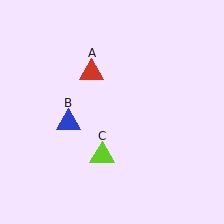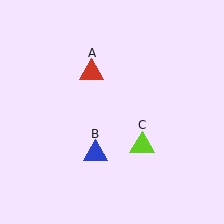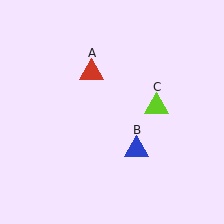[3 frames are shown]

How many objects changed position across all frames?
2 objects changed position: blue triangle (object B), lime triangle (object C).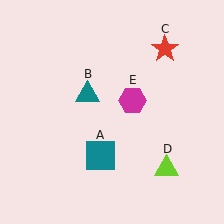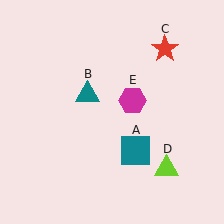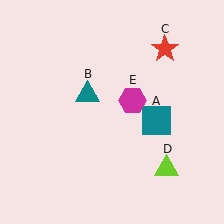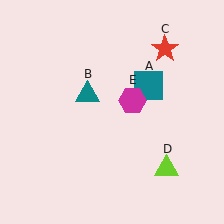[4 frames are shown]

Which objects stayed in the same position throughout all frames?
Teal triangle (object B) and red star (object C) and lime triangle (object D) and magenta hexagon (object E) remained stationary.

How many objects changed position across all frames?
1 object changed position: teal square (object A).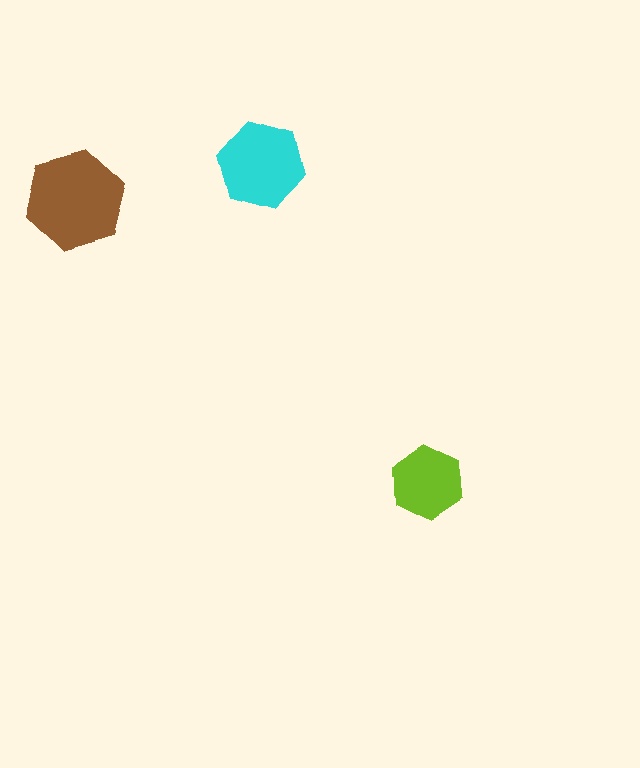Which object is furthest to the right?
The lime hexagon is rightmost.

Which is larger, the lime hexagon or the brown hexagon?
The brown one.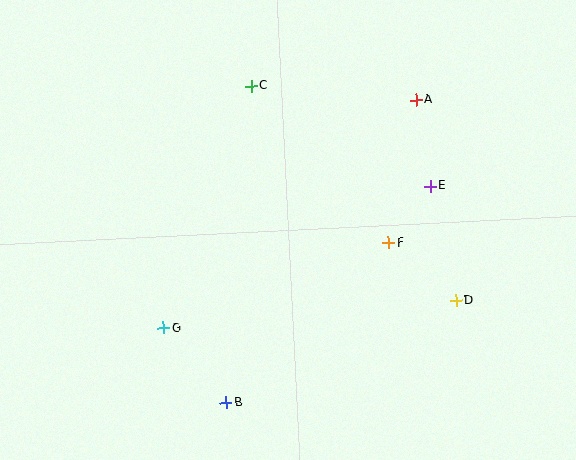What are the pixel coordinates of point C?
Point C is at (251, 86).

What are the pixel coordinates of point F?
Point F is at (388, 243).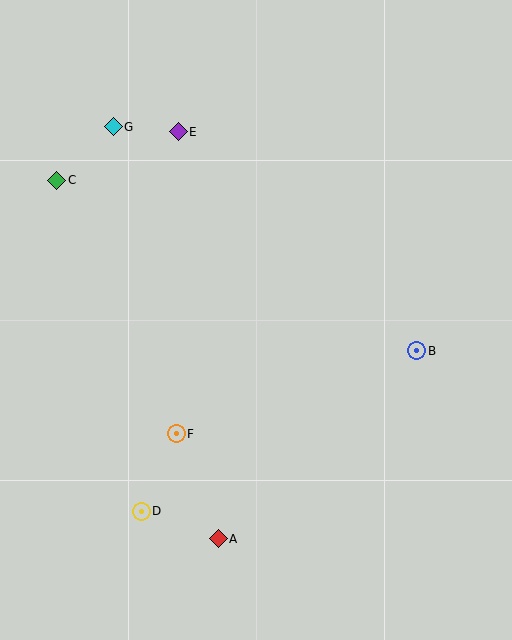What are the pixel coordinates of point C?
Point C is at (57, 180).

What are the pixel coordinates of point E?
Point E is at (178, 132).